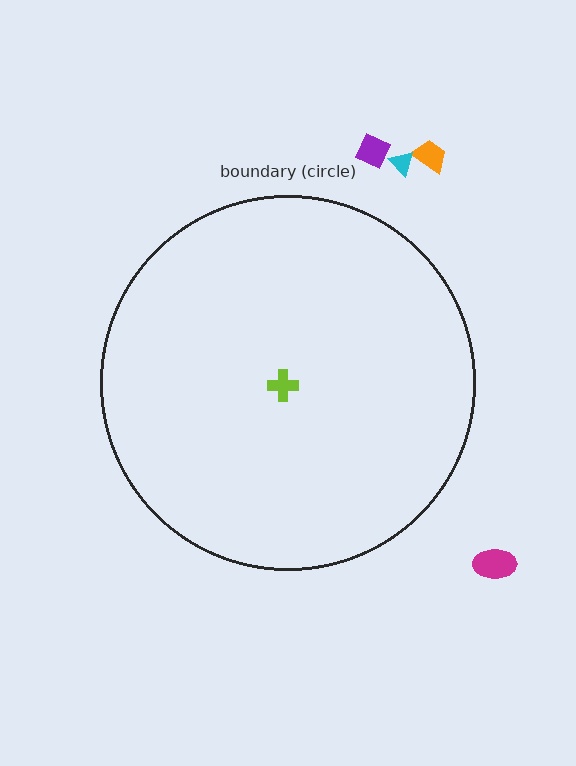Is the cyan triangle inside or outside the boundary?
Outside.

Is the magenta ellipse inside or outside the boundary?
Outside.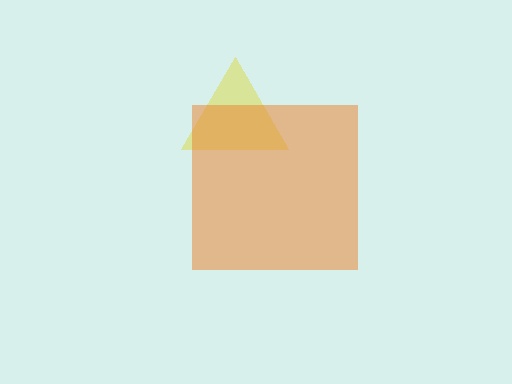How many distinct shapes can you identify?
There are 2 distinct shapes: a yellow triangle, an orange square.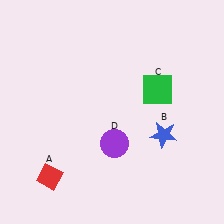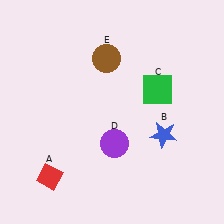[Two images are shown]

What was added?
A brown circle (E) was added in Image 2.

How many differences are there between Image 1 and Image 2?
There is 1 difference between the two images.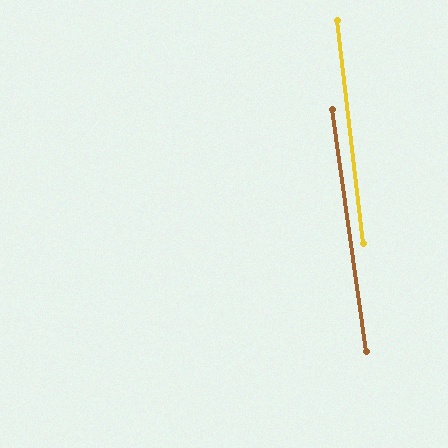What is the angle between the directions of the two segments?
Approximately 2 degrees.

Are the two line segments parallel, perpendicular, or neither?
Parallel — their directions differ by only 1.6°.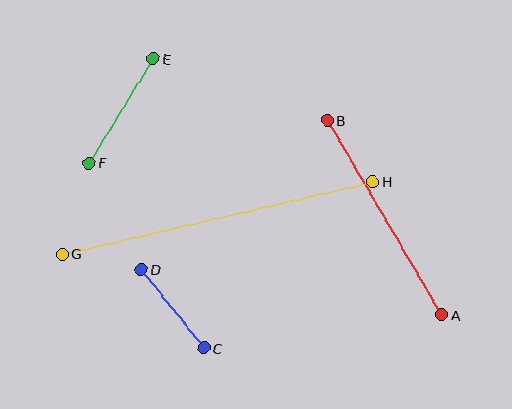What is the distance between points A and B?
The distance is approximately 226 pixels.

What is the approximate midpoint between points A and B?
The midpoint is at approximately (385, 218) pixels.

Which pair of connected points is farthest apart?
Points G and H are farthest apart.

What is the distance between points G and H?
The distance is approximately 319 pixels.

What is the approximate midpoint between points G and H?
The midpoint is at approximately (218, 218) pixels.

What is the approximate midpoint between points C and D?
The midpoint is at approximately (172, 309) pixels.